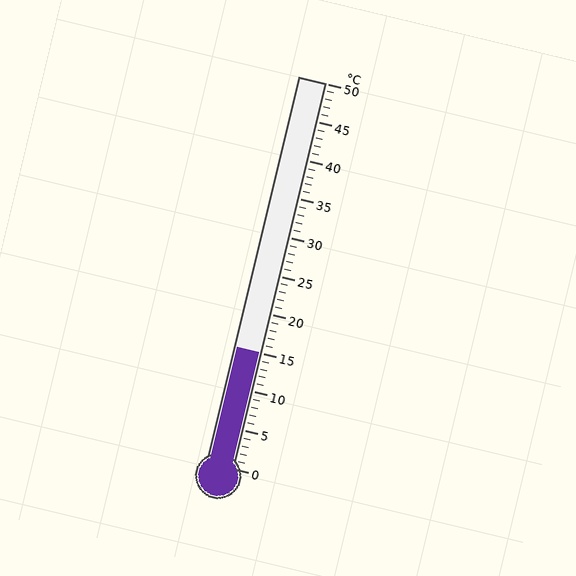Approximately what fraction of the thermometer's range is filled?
The thermometer is filled to approximately 30% of its range.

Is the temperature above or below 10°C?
The temperature is above 10°C.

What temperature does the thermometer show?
The thermometer shows approximately 15°C.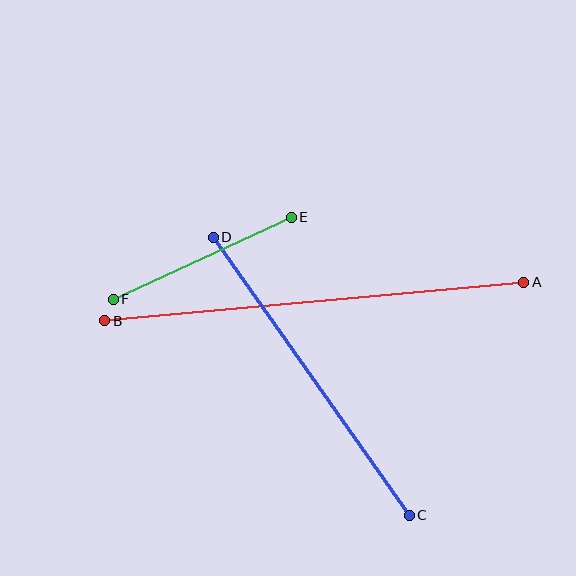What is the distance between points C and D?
The distance is approximately 340 pixels.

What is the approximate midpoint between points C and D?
The midpoint is at approximately (311, 376) pixels.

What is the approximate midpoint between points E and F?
The midpoint is at approximately (202, 258) pixels.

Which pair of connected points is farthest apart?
Points A and B are farthest apart.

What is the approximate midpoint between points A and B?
The midpoint is at approximately (314, 302) pixels.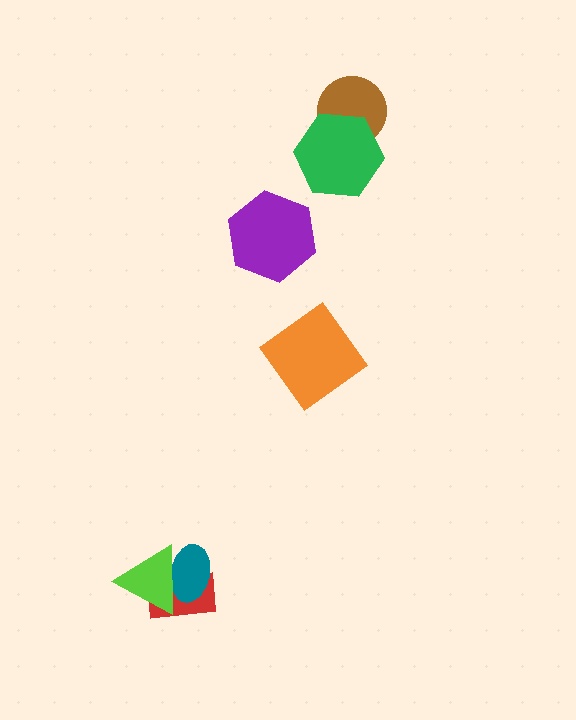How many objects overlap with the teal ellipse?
2 objects overlap with the teal ellipse.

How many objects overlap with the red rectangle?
2 objects overlap with the red rectangle.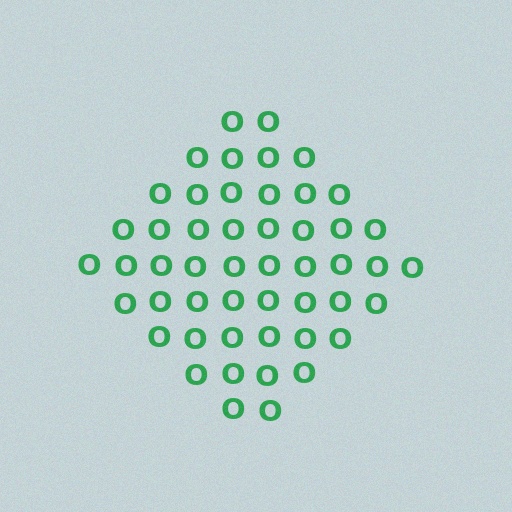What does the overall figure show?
The overall figure shows a diamond.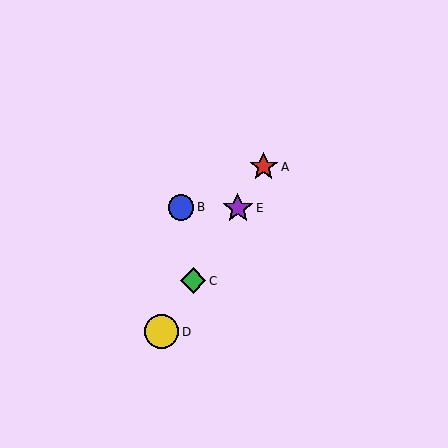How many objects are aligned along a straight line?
4 objects (A, C, D, E) are aligned along a straight line.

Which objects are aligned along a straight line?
Objects A, C, D, E are aligned along a straight line.